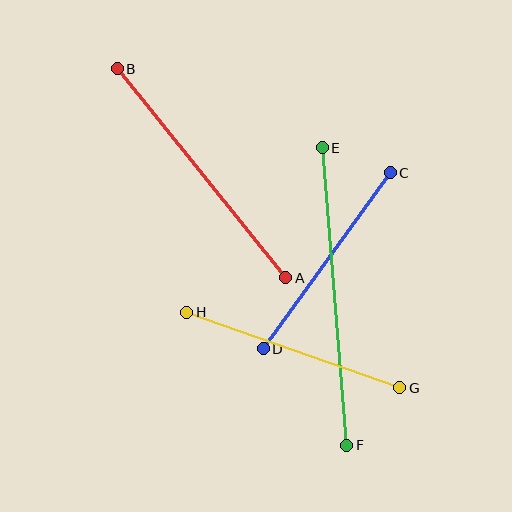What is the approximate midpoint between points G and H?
The midpoint is at approximately (293, 350) pixels.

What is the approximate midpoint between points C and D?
The midpoint is at approximately (327, 261) pixels.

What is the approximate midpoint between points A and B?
The midpoint is at approximately (202, 173) pixels.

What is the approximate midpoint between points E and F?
The midpoint is at approximately (334, 296) pixels.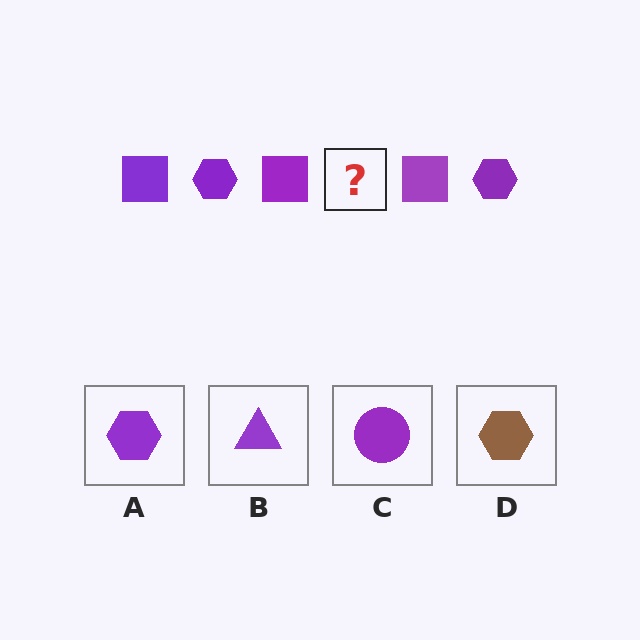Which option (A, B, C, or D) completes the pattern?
A.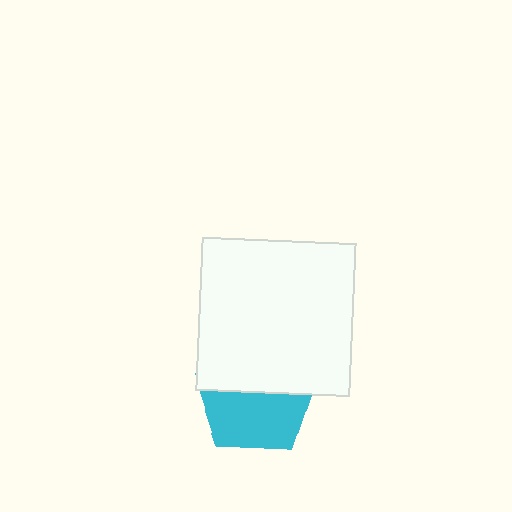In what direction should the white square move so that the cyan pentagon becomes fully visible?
The white square should move up. That is the shortest direction to clear the overlap and leave the cyan pentagon fully visible.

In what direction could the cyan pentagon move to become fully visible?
The cyan pentagon could move down. That would shift it out from behind the white square entirely.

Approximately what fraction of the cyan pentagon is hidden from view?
Roughly 49% of the cyan pentagon is hidden behind the white square.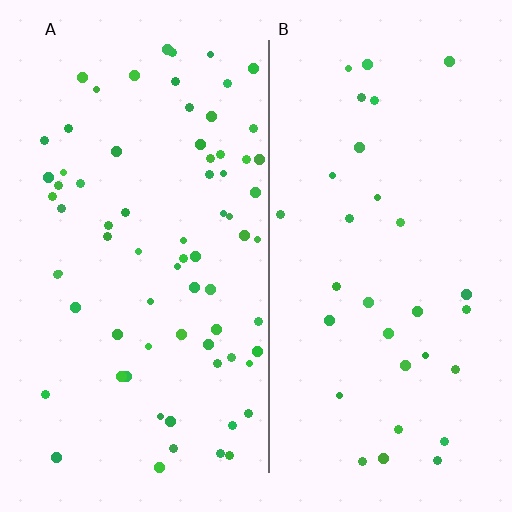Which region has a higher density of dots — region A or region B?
A (the left).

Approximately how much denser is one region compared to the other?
Approximately 2.3× — region A over region B.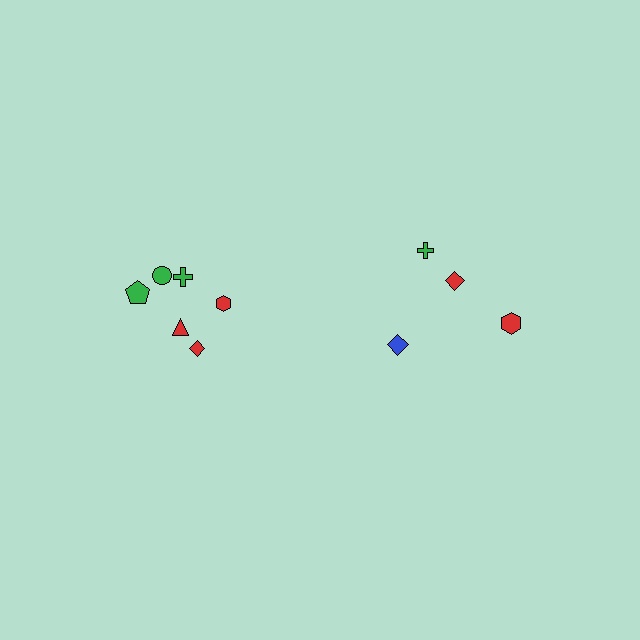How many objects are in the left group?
There are 6 objects.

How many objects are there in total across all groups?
There are 10 objects.